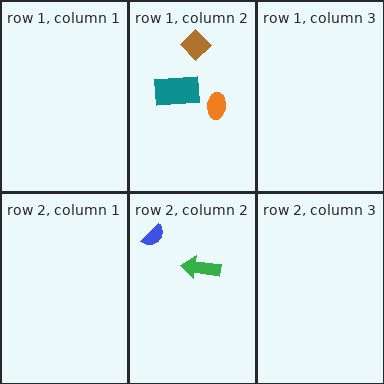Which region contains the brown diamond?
The row 1, column 2 region.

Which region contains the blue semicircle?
The row 2, column 2 region.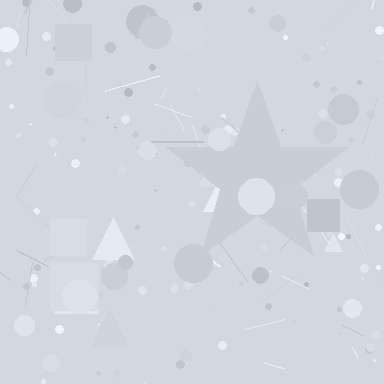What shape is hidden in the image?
A star is hidden in the image.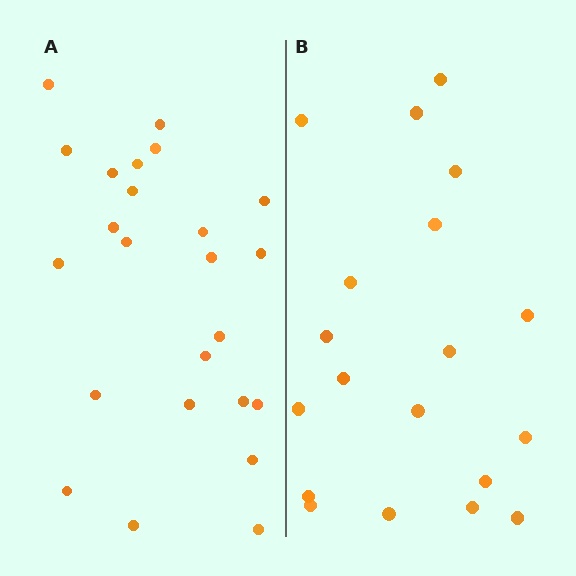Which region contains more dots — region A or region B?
Region A (the left region) has more dots.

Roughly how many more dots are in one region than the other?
Region A has about 5 more dots than region B.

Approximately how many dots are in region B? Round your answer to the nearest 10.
About 20 dots. (The exact count is 19, which rounds to 20.)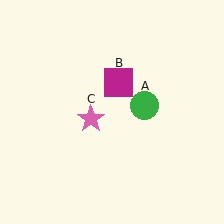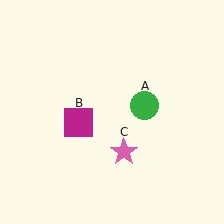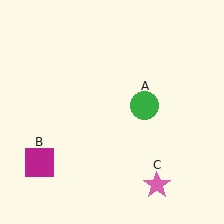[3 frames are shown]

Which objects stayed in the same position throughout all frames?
Green circle (object A) remained stationary.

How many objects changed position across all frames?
2 objects changed position: magenta square (object B), pink star (object C).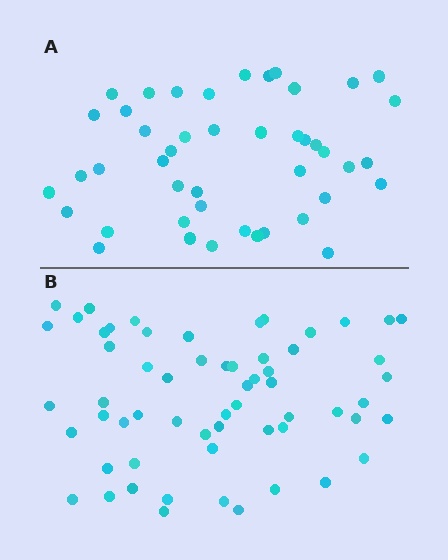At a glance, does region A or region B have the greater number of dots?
Region B (the bottom region) has more dots.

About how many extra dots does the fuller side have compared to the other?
Region B has approximately 15 more dots than region A.